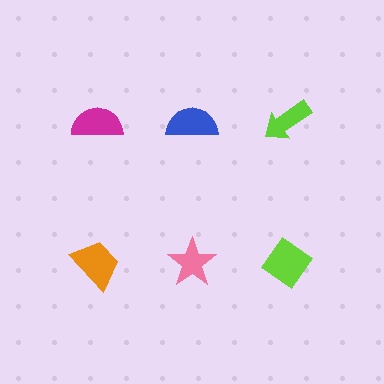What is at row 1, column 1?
A magenta semicircle.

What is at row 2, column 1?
An orange trapezoid.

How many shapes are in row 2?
3 shapes.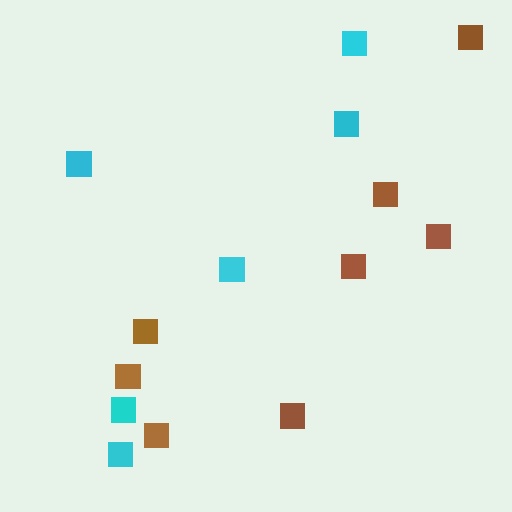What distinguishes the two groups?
There are 2 groups: one group of cyan squares (6) and one group of brown squares (8).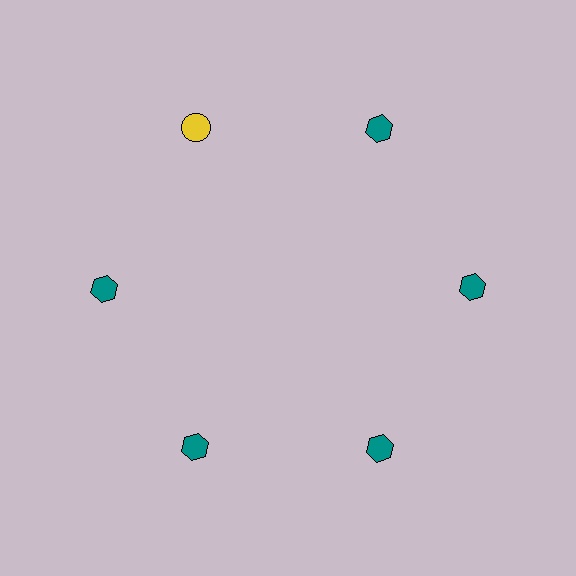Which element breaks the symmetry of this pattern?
The yellow circle at roughly the 11 o'clock position breaks the symmetry. All other shapes are teal hexagons.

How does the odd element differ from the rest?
It differs in both color (yellow instead of teal) and shape (circle instead of hexagon).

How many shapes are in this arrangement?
There are 6 shapes arranged in a ring pattern.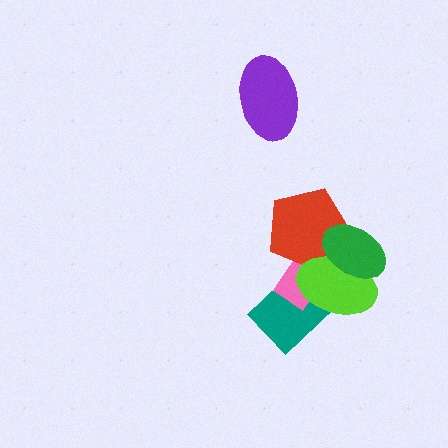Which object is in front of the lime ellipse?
The green ellipse is in front of the lime ellipse.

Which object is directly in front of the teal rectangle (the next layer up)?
The pink rectangle is directly in front of the teal rectangle.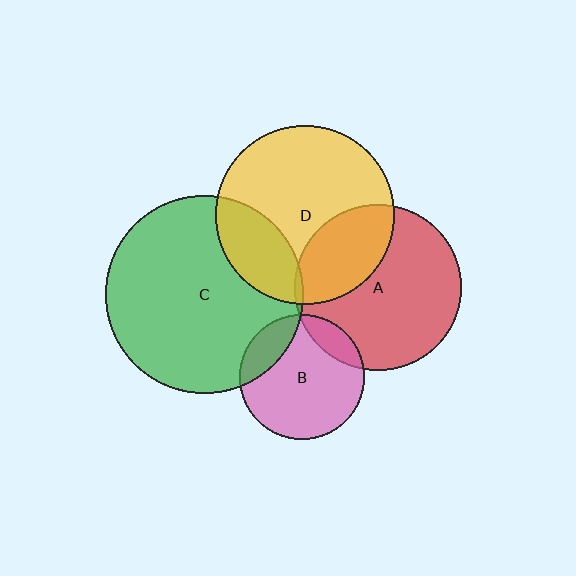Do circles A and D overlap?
Yes.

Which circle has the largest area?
Circle C (green).